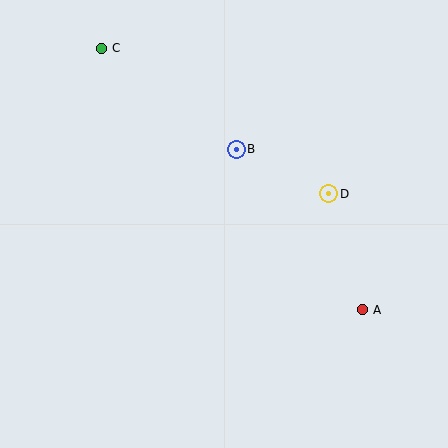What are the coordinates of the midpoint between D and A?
The midpoint between D and A is at (346, 252).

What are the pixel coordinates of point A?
Point A is at (362, 310).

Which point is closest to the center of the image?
Point B at (236, 149) is closest to the center.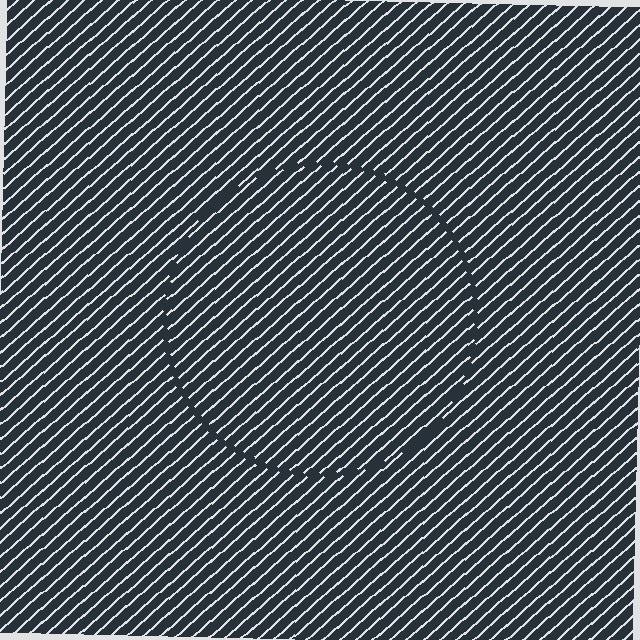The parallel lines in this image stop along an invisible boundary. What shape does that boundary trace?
An illusory circle. The interior of the shape contains the same grating, shifted by half a period — the contour is defined by the phase discontinuity where line-ends from the inner and outer gratings abut.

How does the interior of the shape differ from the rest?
The interior of the shape contains the same grating, shifted by half a period — the contour is defined by the phase discontinuity where line-ends from the inner and outer gratings abut.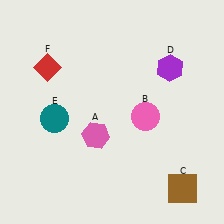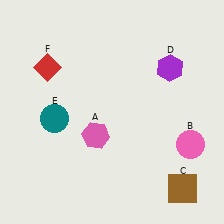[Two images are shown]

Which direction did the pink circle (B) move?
The pink circle (B) moved right.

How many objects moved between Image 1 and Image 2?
1 object moved between the two images.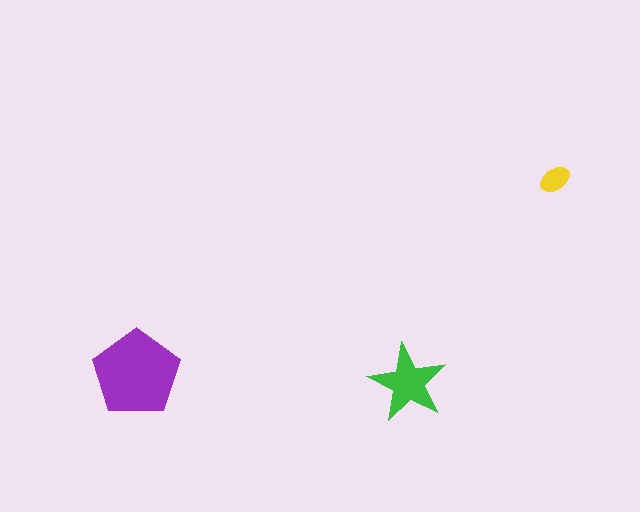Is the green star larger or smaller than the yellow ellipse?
Larger.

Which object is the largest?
The purple pentagon.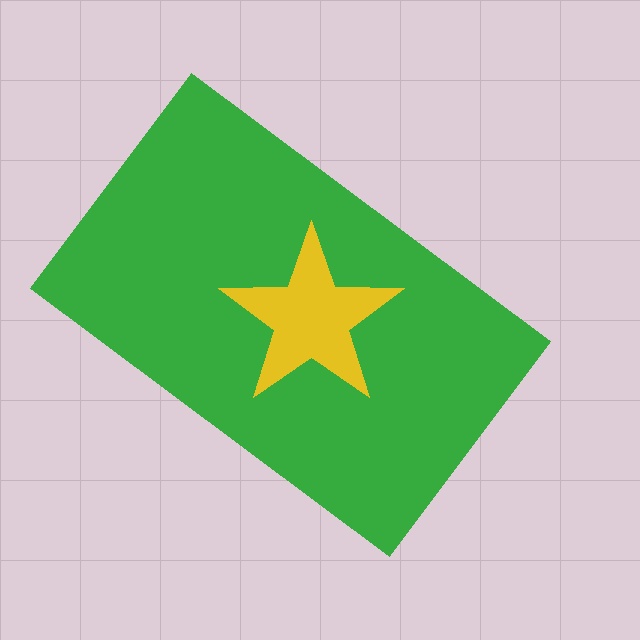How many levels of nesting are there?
2.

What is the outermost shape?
The green rectangle.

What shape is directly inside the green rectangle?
The yellow star.